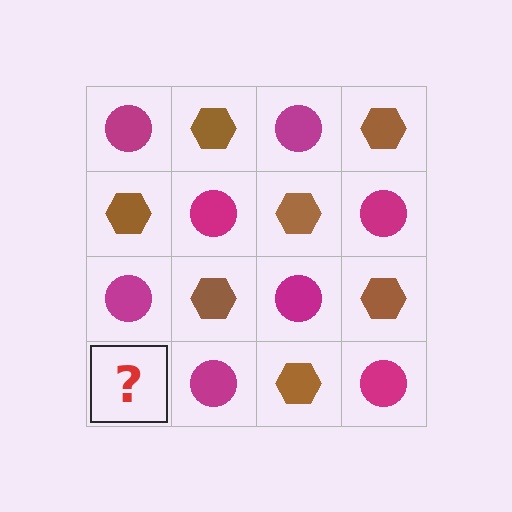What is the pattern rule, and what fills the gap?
The rule is that it alternates magenta circle and brown hexagon in a checkerboard pattern. The gap should be filled with a brown hexagon.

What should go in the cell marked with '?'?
The missing cell should contain a brown hexagon.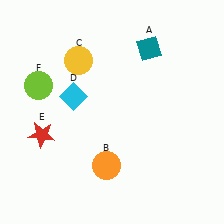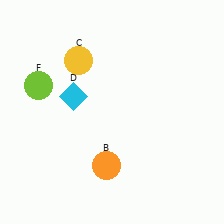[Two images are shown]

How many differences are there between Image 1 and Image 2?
There are 2 differences between the two images.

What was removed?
The teal diamond (A), the red star (E) were removed in Image 2.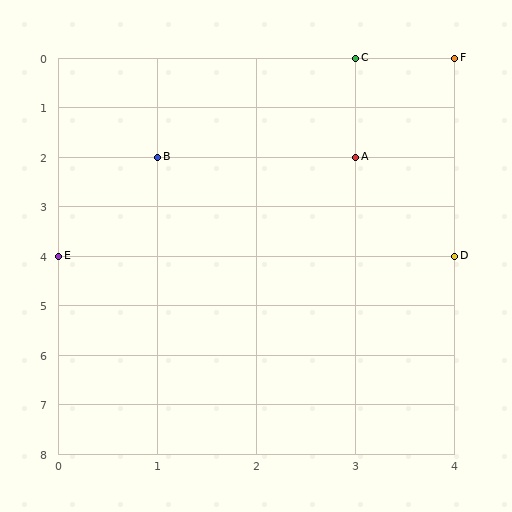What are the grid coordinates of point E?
Point E is at grid coordinates (0, 4).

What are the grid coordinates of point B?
Point B is at grid coordinates (1, 2).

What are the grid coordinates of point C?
Point C is at grid coordinates (3, 0).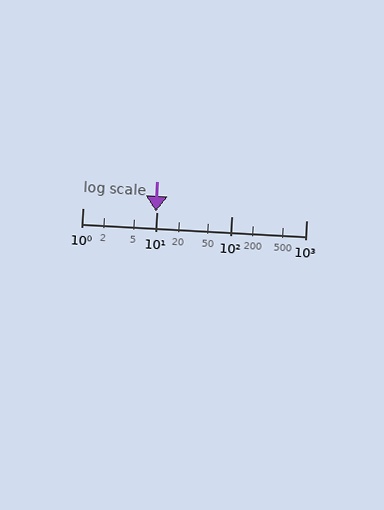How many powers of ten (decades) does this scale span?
The scale spans 3 decades, from 1 to 1000.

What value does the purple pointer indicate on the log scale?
The pointer indicates approximately 9.6.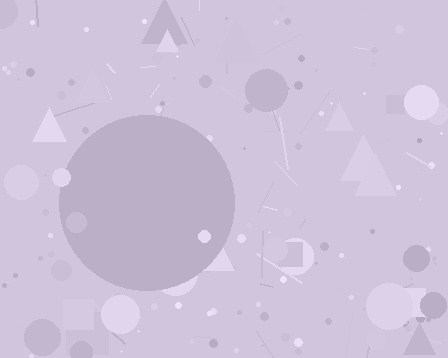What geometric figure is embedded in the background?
A circle is embedded in the background.